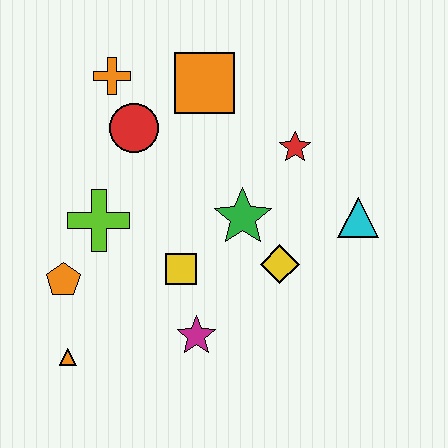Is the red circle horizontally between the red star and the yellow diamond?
No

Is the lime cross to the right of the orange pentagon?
Yes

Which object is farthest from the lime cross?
The cyan triangle is farthest from the lime cross.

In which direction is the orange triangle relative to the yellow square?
The orange triangle is to the left of the yellow square.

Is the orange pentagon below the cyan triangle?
Yes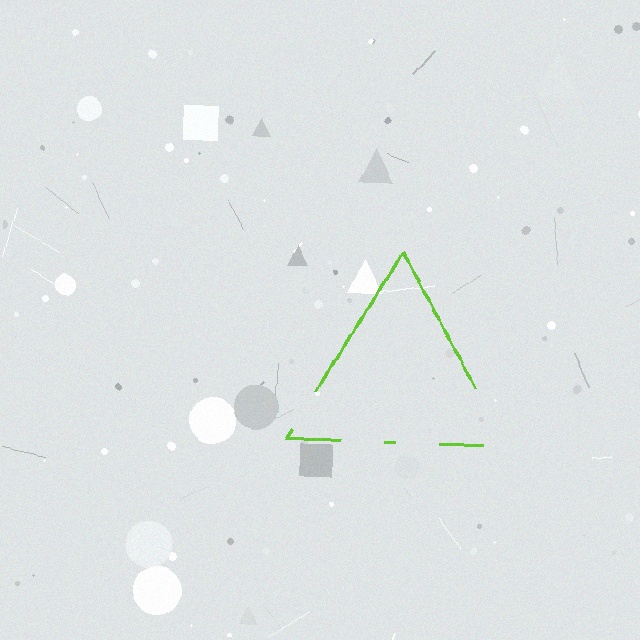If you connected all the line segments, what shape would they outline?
They would outline a triangle.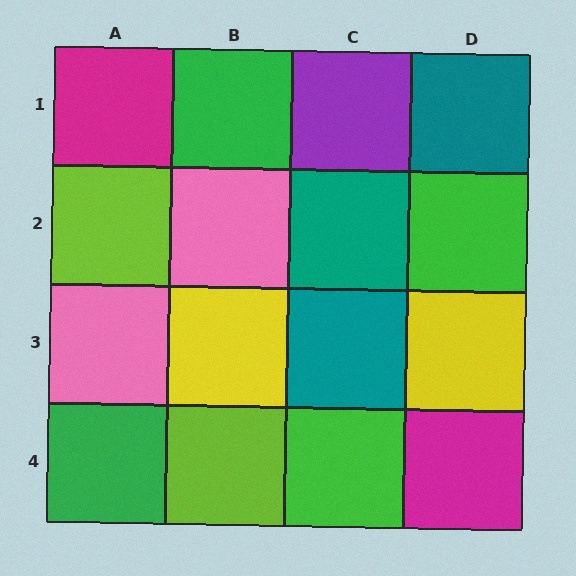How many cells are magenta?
2 cells are magenta.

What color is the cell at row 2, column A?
Lime.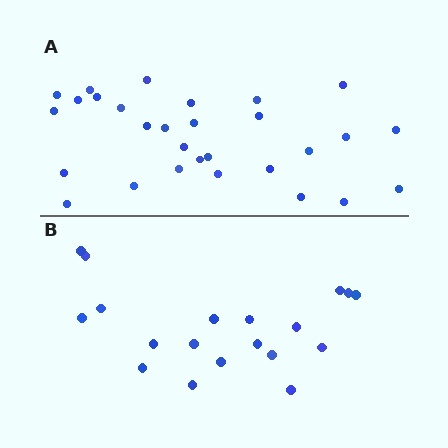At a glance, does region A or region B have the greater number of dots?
Region A (the top region) has more dots.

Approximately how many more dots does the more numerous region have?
Region A has roughly 10 or so more dots than region B.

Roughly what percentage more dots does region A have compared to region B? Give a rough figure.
About 55% more.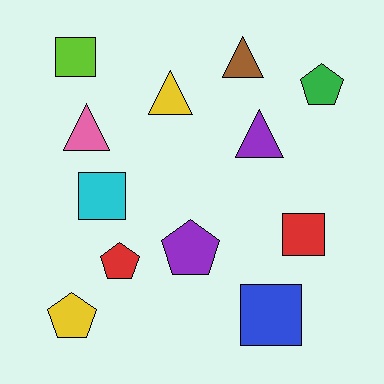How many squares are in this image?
There are 4 squares.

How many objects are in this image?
There are 12 objects.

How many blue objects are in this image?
There is 1 blue object.